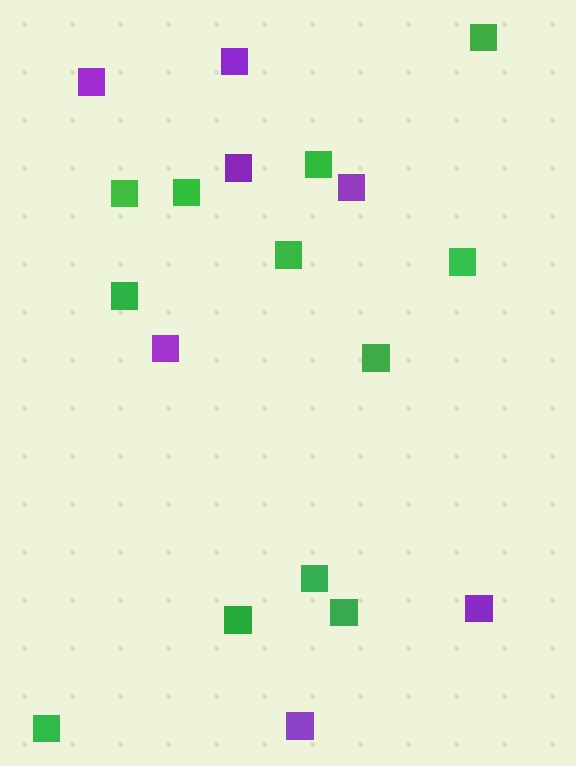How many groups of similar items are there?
There are 2 groups: one group of purple squares (7) and one group of green squares (12).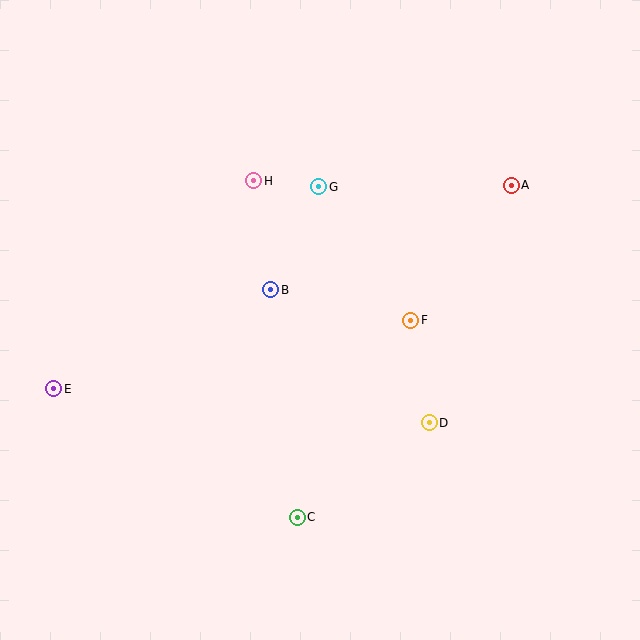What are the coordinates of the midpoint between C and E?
The midpoint between C and E is at (176, 453).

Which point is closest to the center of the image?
Point B at (271, 290) is closest to the center.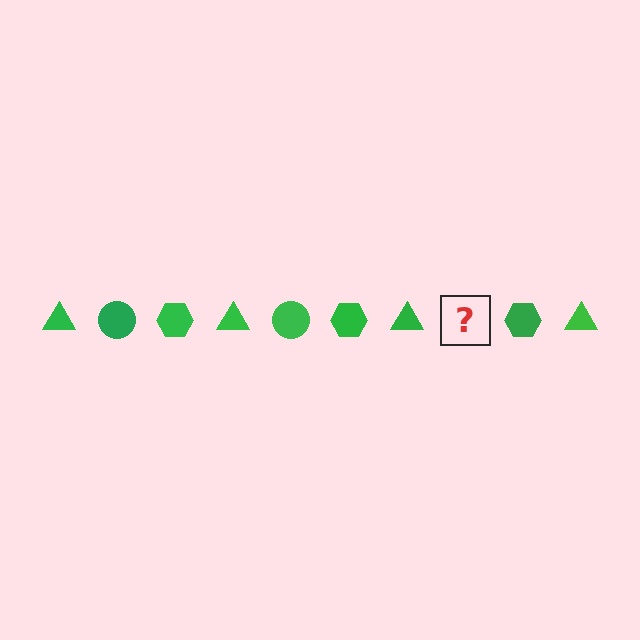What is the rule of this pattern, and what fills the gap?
The rule is that the pattern cycles through triangle, circle, hexagon shapes in green. The gap should be filled with a green circle.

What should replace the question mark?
The question mark should be replaced with a green circle.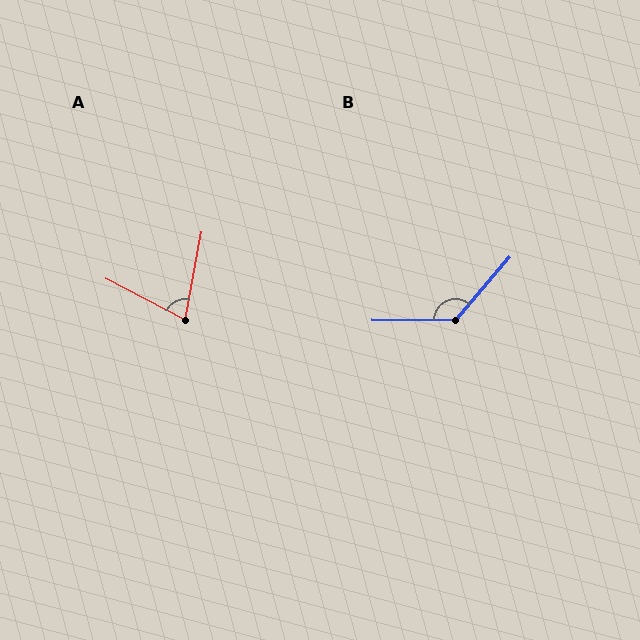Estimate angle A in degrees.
Approximately 73 degrees.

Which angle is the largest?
B, at approximately 130 degrees.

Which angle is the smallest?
A, at approximately 73 degrees.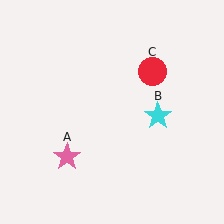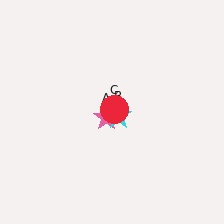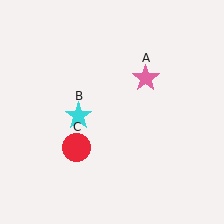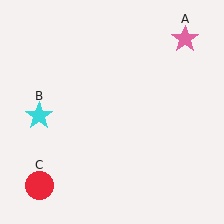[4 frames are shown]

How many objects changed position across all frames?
3 objects changed position: pink star (object A), cyan star (object B), red circle (object C).